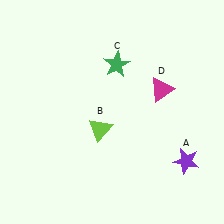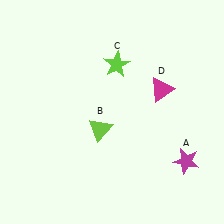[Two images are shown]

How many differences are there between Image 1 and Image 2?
There are 2 differences between the two images.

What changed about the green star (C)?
In Image 1, C is green. In Image 2, it changed to lime.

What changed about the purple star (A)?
In Image 1, A is purple. In Image 2, it changed to magenta.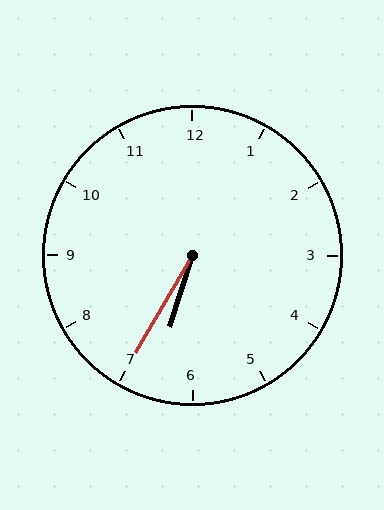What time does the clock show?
6:35.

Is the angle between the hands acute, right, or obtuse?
It is acute.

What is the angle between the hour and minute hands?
Approximately 12 degrees.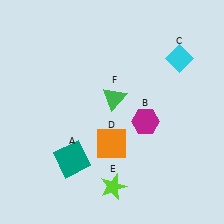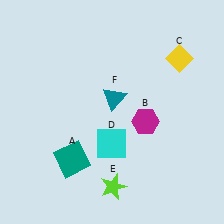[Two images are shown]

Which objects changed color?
C changed from cyan to yellow. D changed from orange to cyan. F changed from green to teal.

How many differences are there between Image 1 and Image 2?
There are 3 differences between the two images.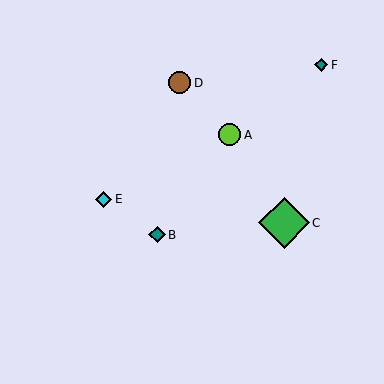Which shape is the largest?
The green diamond (labeled C) is the largest.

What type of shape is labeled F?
Shape F is a teal diamond.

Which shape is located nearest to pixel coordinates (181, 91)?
The brown circle (labeled D) at (180, 83) is nearest to that location.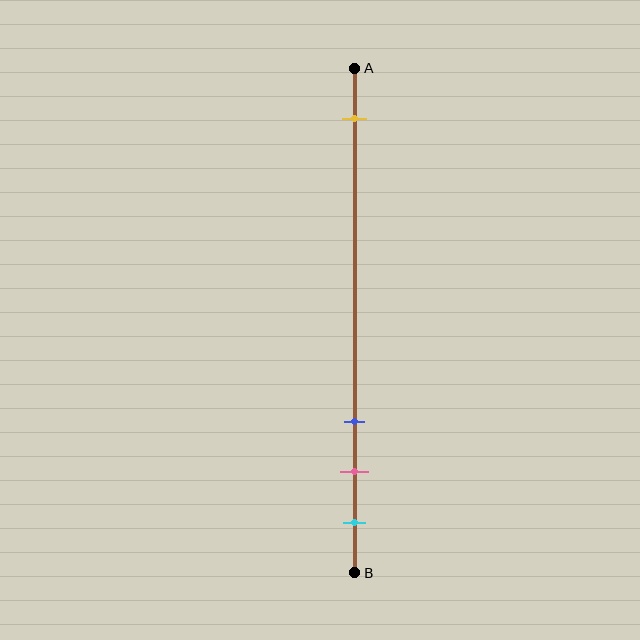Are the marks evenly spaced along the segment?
No, the marks are not evenly spaced.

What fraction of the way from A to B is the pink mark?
The pink mark is approximately 80% (0.8) of the way from A to B.